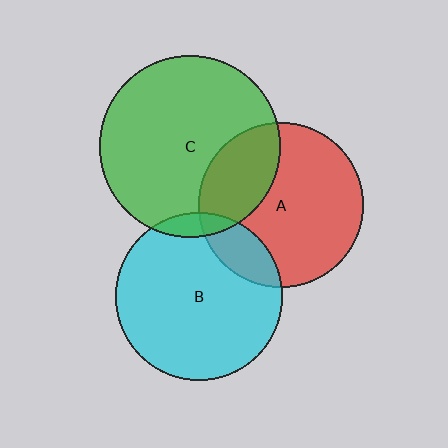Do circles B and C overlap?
Yes.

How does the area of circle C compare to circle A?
Approximately 1.2 times.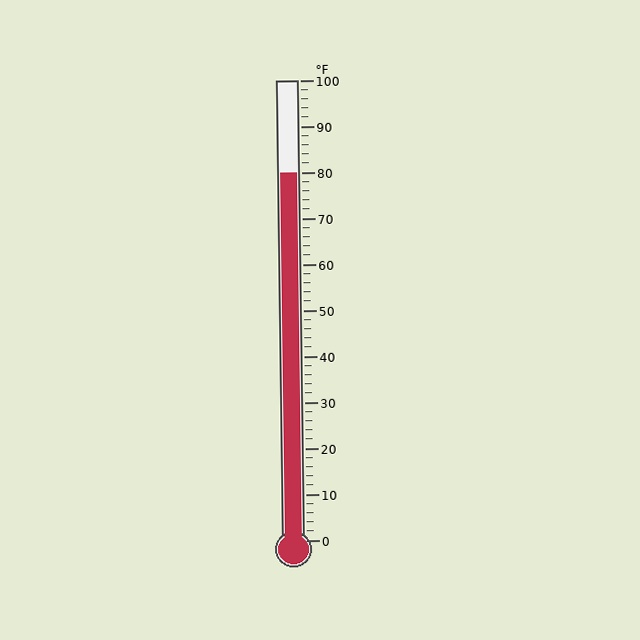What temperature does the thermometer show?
The thermometer shows approximately 80°F.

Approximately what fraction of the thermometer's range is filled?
The thermometer is filled to approximately 80% of its range.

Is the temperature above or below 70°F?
The temperature is above 70°F.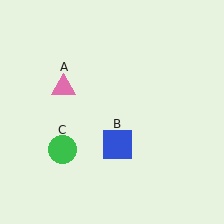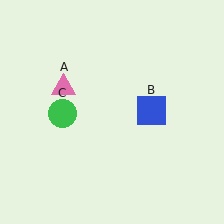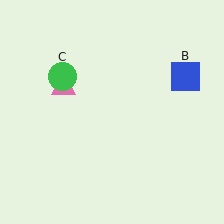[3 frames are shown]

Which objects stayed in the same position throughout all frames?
Pink triangle (object A) remained stationary.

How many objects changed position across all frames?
2 objects changed position: blue square (object B), green circle (object C).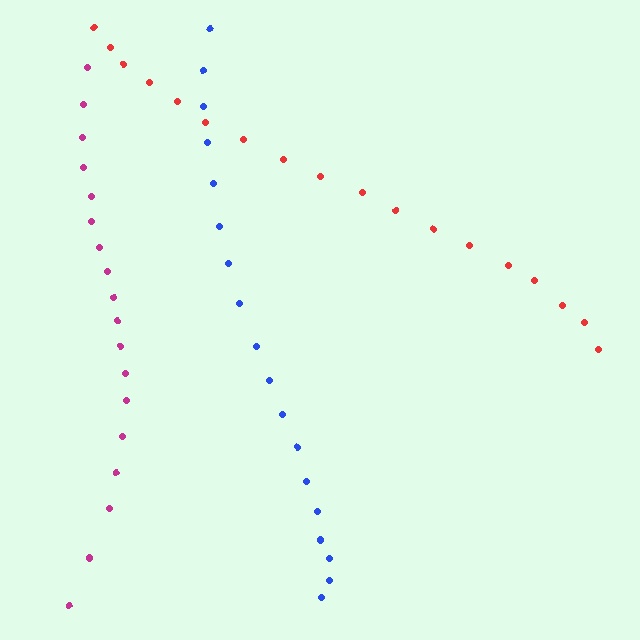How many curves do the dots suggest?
There are 3 distinct paths.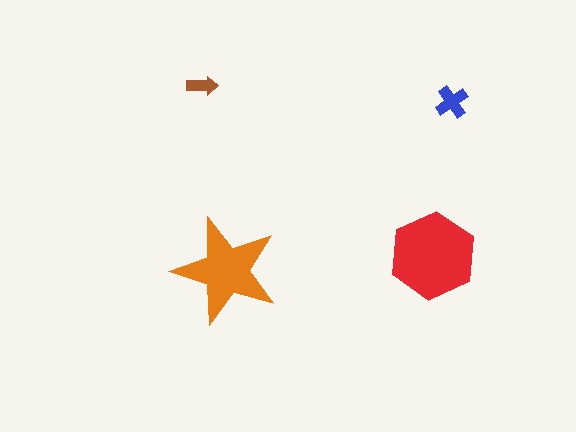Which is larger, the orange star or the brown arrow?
The orange star.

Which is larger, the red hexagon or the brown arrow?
The red hexagon.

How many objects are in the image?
There are 4 objects in the image.